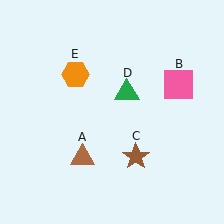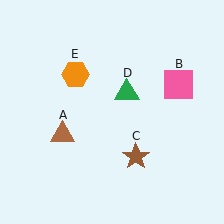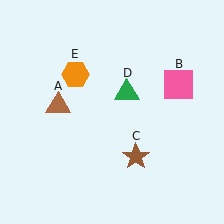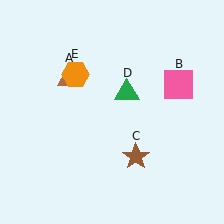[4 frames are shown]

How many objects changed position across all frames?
1 object changed position: brown triangle (object A).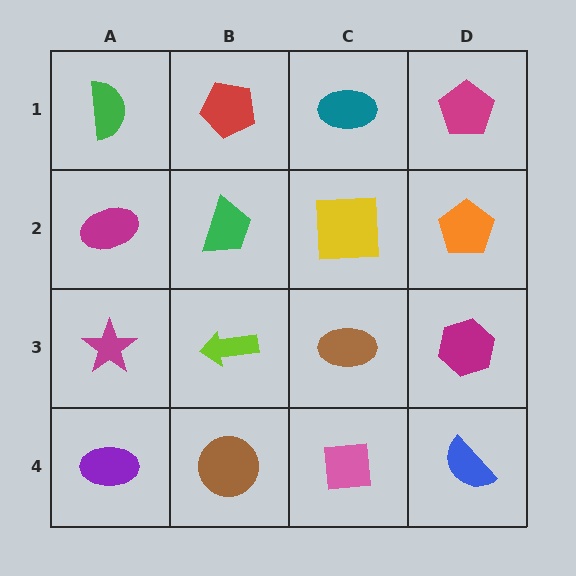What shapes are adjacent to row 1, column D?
An orange pentagon (row 2, column D), a teal ellipse (row 1, column C).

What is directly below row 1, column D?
An orange pentagon.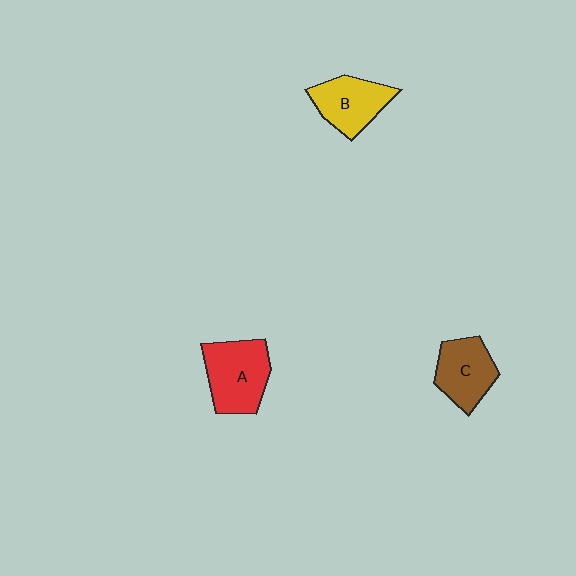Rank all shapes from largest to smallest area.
From largest to smallest: A (red), B (yellow), C (brown).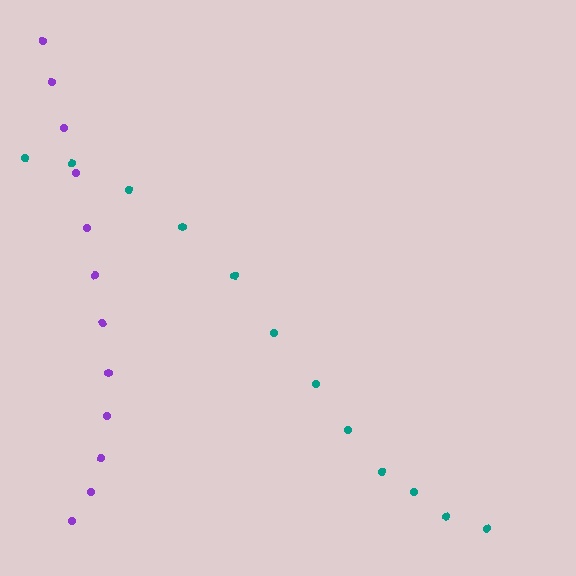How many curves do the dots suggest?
There are 2 distinct paths.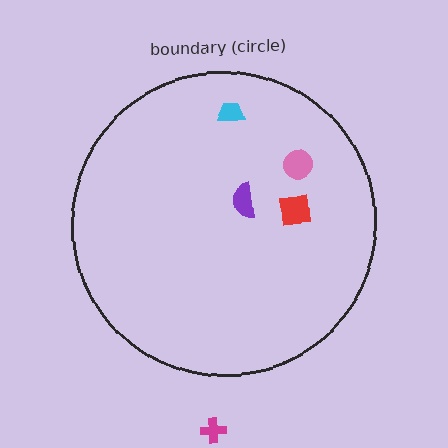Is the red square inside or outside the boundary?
Inside.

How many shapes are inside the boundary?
4 inside, 1 outside.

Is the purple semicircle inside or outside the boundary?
Inside.